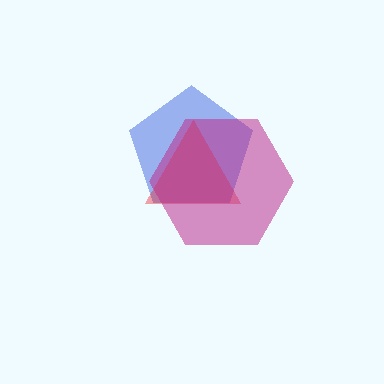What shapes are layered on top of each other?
The layered shapes are: a blue pentagon, a red triangle, a magenta hexagon.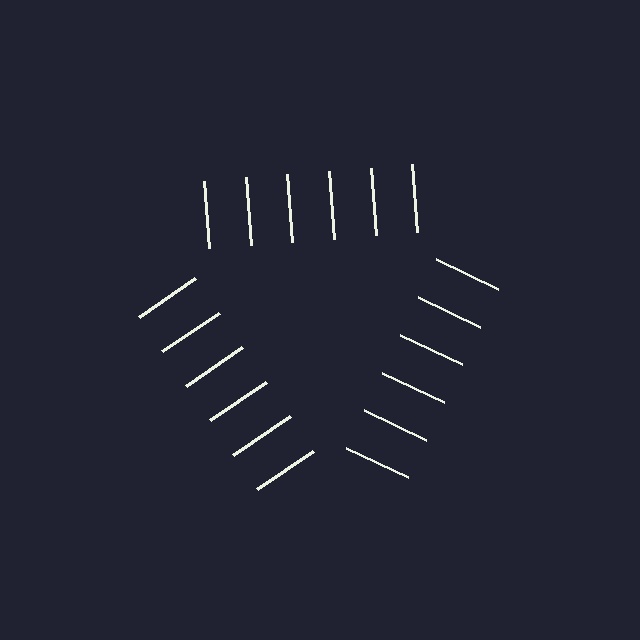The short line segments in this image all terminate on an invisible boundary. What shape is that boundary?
An illusory triangle — the line segments terminate on its edges but no continuous stroke is drawn.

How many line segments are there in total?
18 — 6 along each of the 3 edges.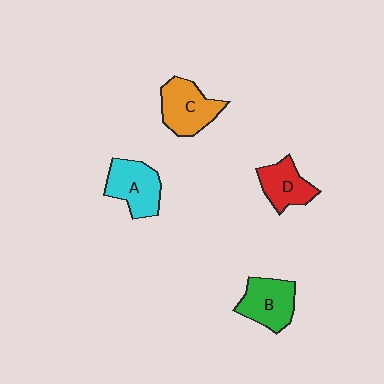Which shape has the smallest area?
Shape D (red).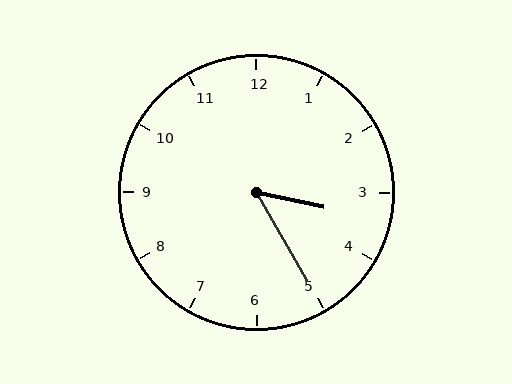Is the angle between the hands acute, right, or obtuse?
It is acute.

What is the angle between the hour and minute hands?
Approximately 48 degrees.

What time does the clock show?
3:25.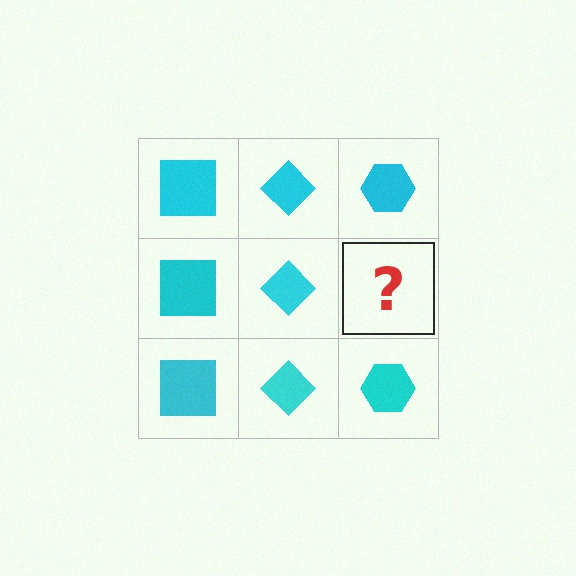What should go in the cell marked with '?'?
The missing cell should contain a cyan hexagon.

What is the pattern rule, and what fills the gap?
The rule is that each column has a consistent shape. The gap should be filled with a cyan hexagon.